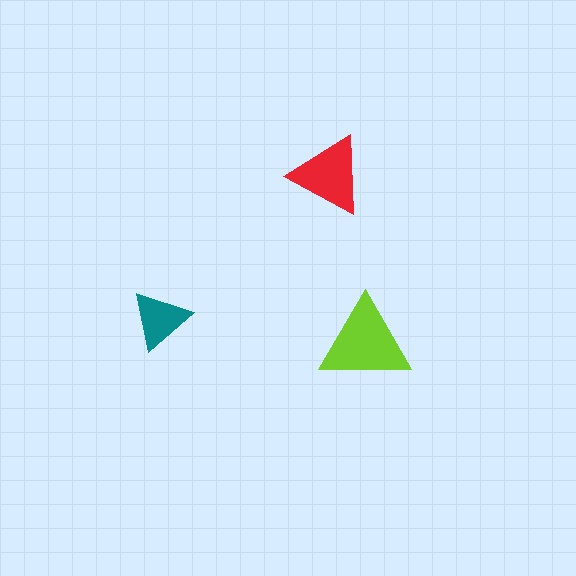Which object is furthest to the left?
The teal triangle is leftmost.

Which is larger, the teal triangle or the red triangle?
The red one.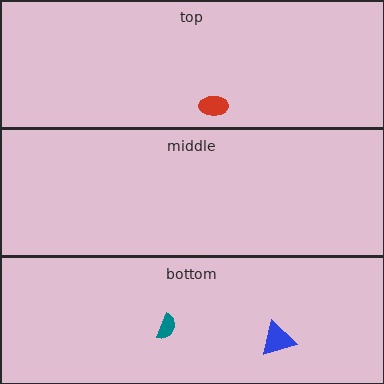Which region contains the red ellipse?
The top region.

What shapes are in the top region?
The red ellipse.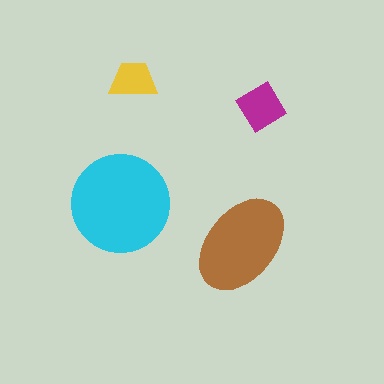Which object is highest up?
The yellow trapezoid is topmost.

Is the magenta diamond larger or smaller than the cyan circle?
Smaller.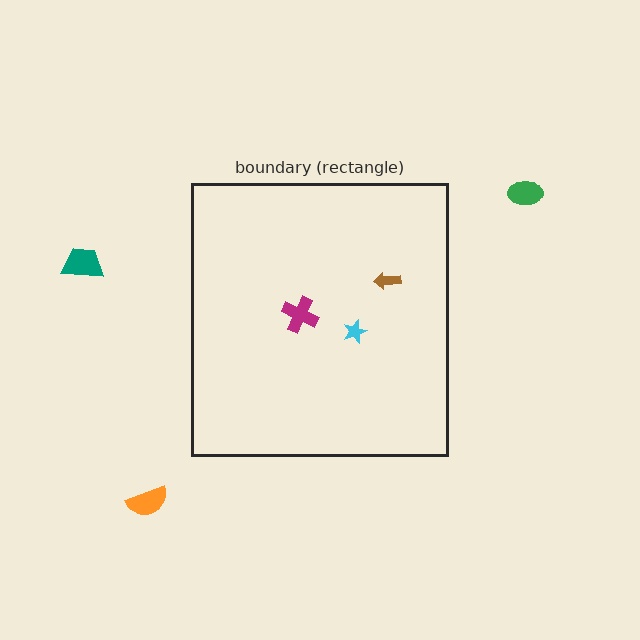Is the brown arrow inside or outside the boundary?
Inside.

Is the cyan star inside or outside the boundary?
Inside.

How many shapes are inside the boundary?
3 inside, 3 outside.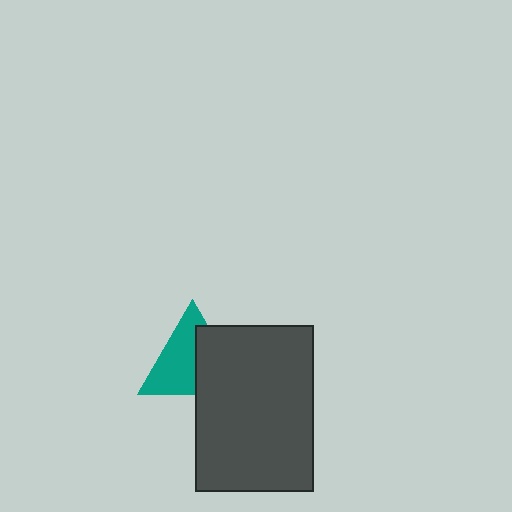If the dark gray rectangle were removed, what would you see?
You would see the complete teal triangle.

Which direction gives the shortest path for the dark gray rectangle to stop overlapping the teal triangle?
Moving right gives the shortest separation.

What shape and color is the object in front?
The object in front is a dark gray rectangle.